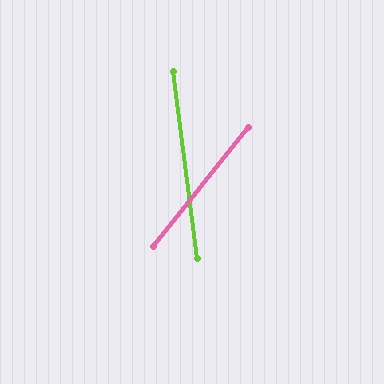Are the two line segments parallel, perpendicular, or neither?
Neither parallel nor perpendicular — they differ by about 46°.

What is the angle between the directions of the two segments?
Approximately 46 degrees.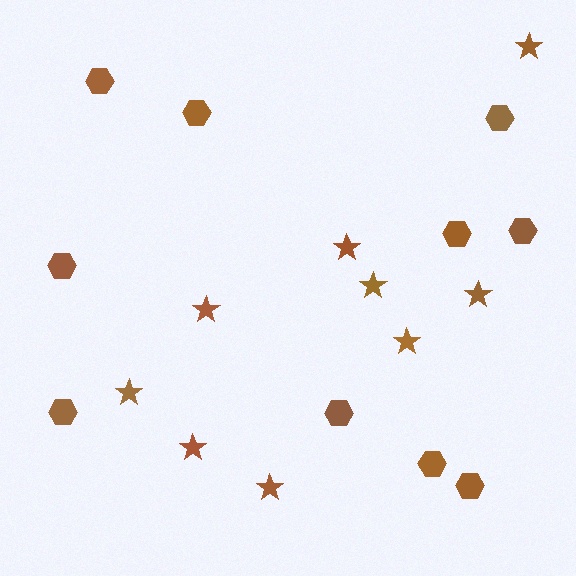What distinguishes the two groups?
There are 2 groups: one group of hexagons (10) and one group of stars (9).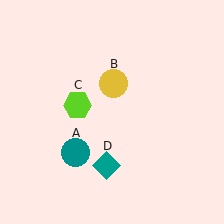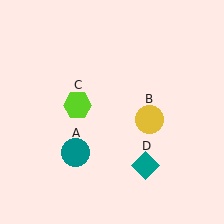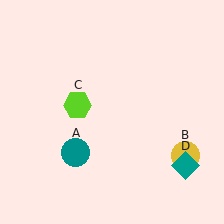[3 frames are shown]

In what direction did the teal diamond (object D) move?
The teal diamond (object D) moved right.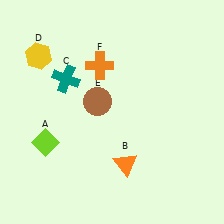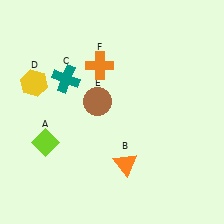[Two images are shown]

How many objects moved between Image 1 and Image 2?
1 object moved between the two images.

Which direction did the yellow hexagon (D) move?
The yellow hexagon (D) moved down.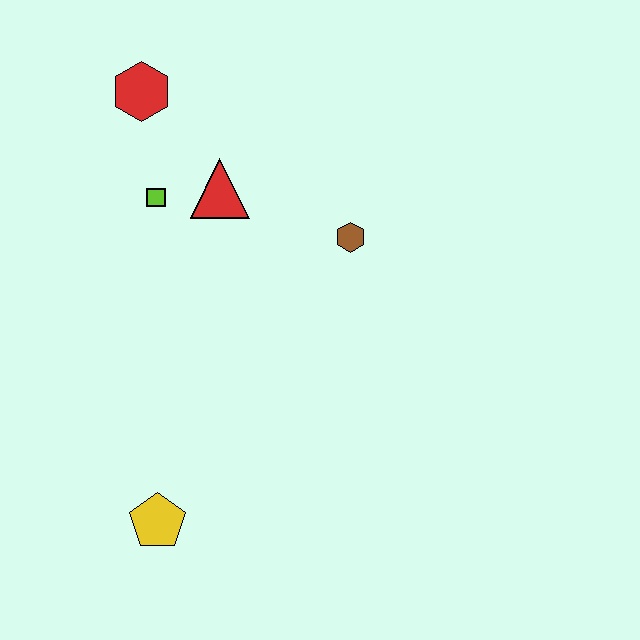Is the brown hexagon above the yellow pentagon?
Yes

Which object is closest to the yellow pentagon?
The lime square is closest to the yellow pentagon.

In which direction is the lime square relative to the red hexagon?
The lime square is below the red hexagon.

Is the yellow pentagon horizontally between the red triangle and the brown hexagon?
No